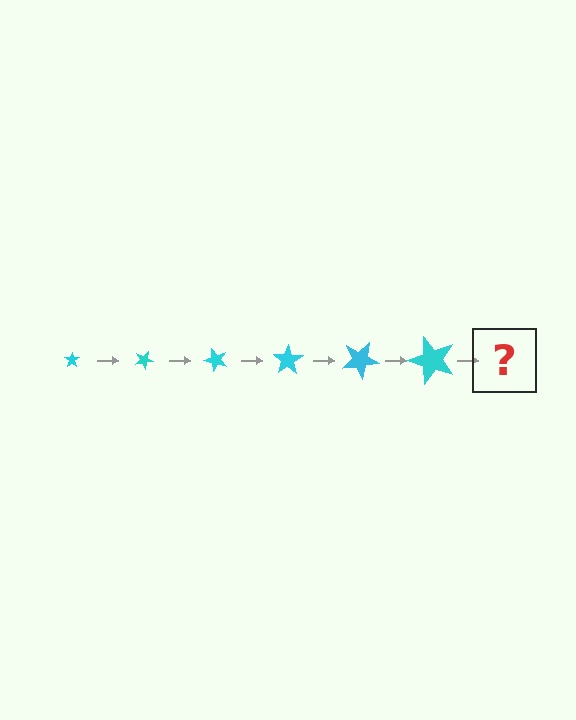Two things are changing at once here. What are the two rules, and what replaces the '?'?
The two rules are that the star grows larger each step and it rotates 25 degrees each step. The '?' should be a star, larger than the previous one and rotated 150 degrees from the start.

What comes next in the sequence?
The next element should be a star, larger than the previous one and rotated 150 degrees from the start.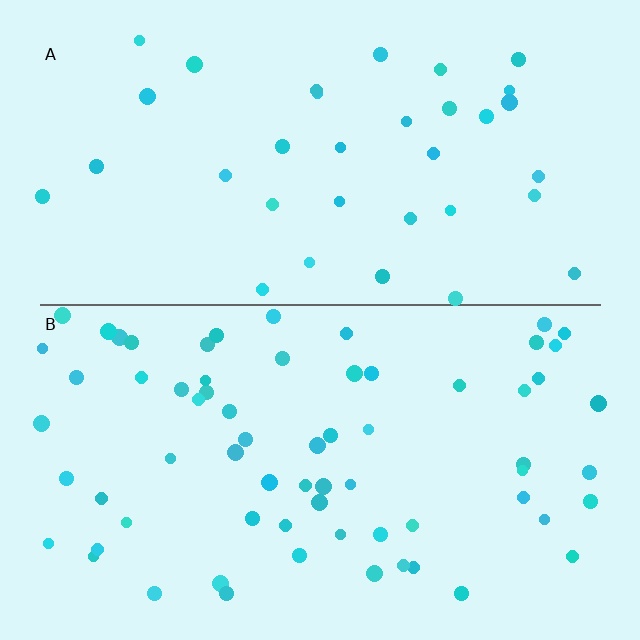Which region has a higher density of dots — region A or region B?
B (the bottom).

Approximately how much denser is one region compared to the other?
Approximately 1.9× — region B over region A.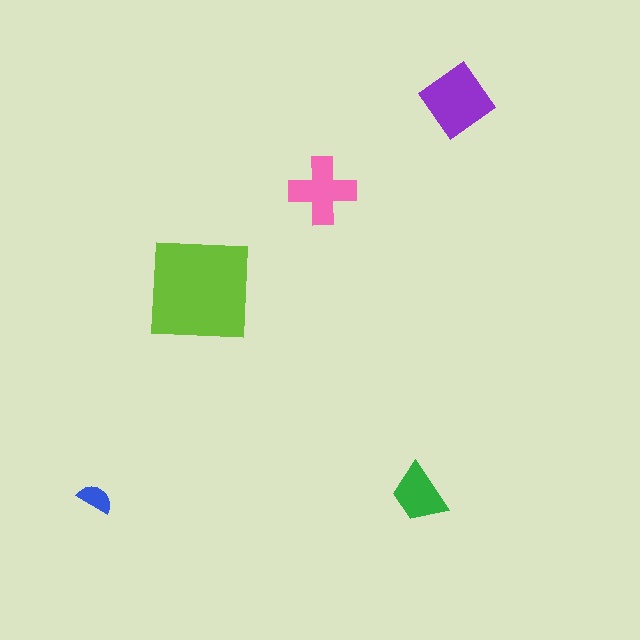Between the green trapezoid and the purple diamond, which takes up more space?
The purple diamond.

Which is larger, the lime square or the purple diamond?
The lime square.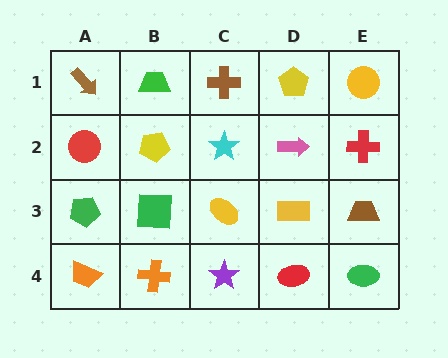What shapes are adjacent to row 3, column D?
A pink arrow (row 2, column D), a red ellipse (row 4, column D), a yellow ellipse (row 3, column C), a brown trapezoid (row 3, column E).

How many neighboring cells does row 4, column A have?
2.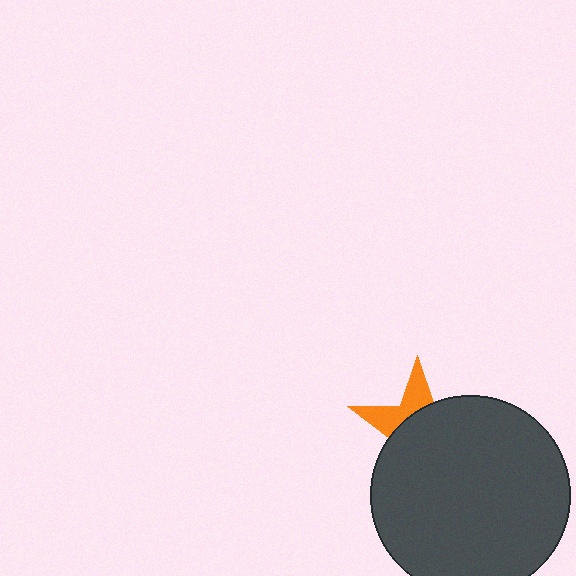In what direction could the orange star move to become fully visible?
The orange star could move up. That would shift it out from behind the dark gray circle entirely.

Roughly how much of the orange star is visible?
A small part of it is visible (roughly 32%).